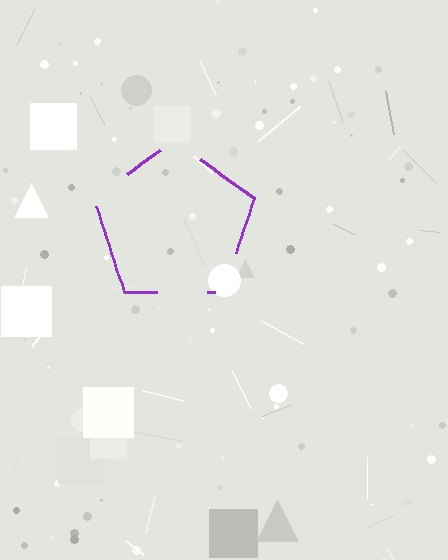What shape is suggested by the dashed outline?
The dashed outline suggests a pentagon.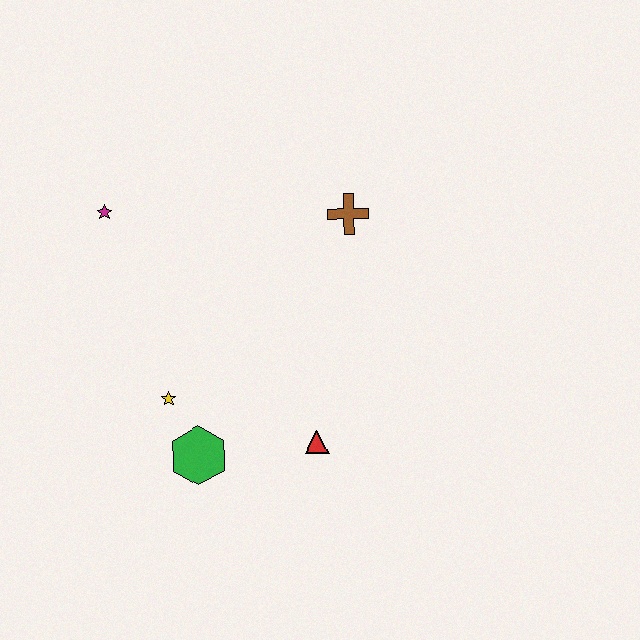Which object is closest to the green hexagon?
The yellow star is closest to the green hexagon.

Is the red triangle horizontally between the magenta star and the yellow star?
No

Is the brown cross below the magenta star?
Yes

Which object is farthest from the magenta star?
The red triangle is farthest from the magenta star.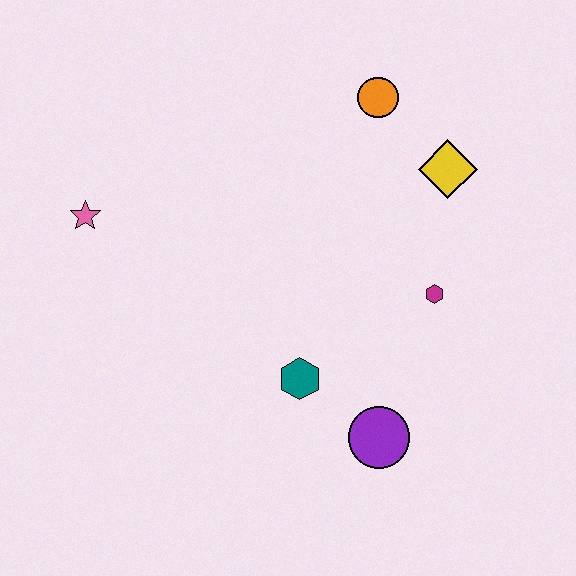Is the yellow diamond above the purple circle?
Yes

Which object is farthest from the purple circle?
The pink star is farthest from the purple circle.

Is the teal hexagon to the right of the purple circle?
No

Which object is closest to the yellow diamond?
The orange circle is closest to the yellow diamond.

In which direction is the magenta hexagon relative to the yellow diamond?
The magenta hexagon is below the yellow diamond.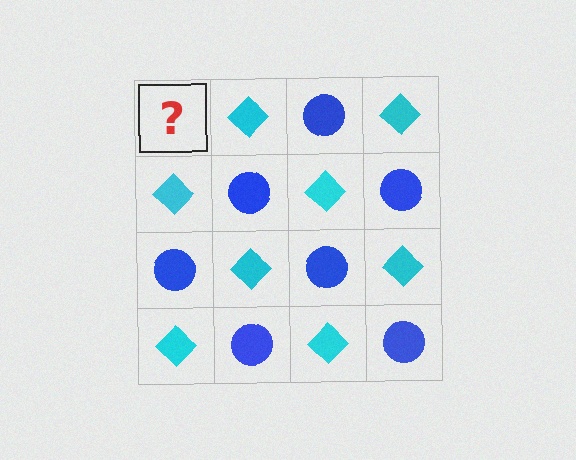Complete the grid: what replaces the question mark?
The question mark should be replaced with a blue circle.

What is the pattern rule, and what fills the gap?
The rule is that it alternates blue circle and cyan diamond in a checkerboard pattern. The gap should be filled with a blue circle.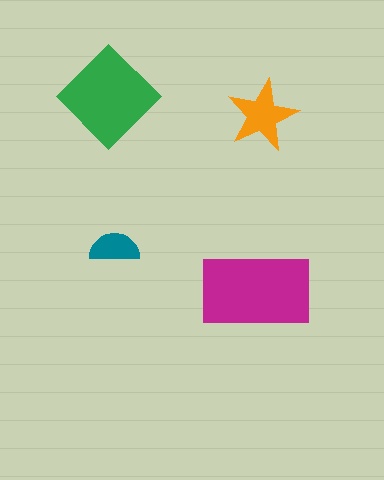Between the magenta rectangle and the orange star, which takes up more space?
The magenta rectangle.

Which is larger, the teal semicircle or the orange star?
The orange star.